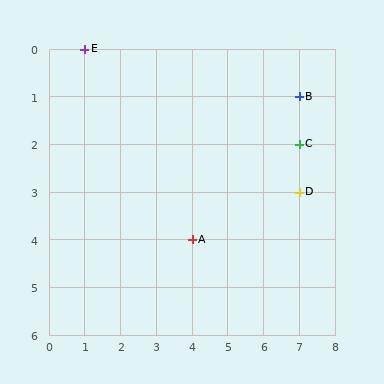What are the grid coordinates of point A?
Point A is at grid coordinates (4, 4).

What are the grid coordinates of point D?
Point D is at grid coordinates (7, 3).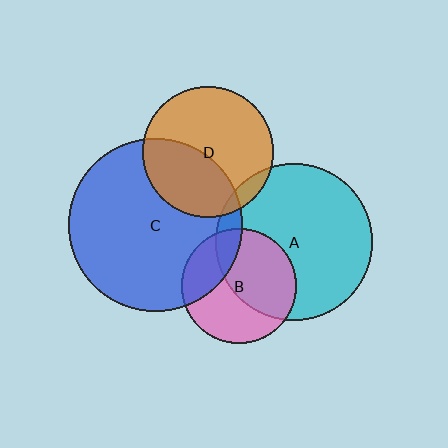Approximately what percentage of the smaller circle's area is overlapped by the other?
Approximately 50%.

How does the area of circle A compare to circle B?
Approximately 1.9 times.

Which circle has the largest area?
Circle C (blue).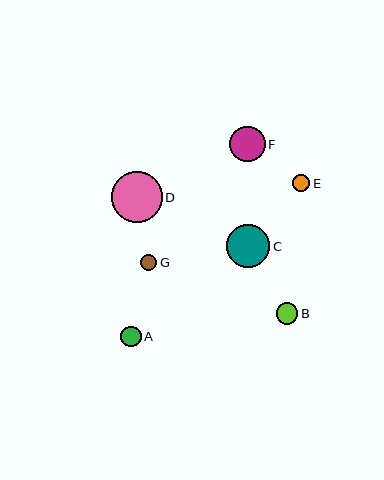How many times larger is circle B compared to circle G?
Circle B is approximately 1.3 times the size of circle G.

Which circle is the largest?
Circle D is the largest with a size of approximately 51 pixels.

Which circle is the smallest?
Circle G is the smallest with a size of approximately 16 pixels.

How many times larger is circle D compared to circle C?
Circle D is approximately 1.2 times the size of circle C.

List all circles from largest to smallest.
From largest to smallest: D, C, F, B, A, E, G.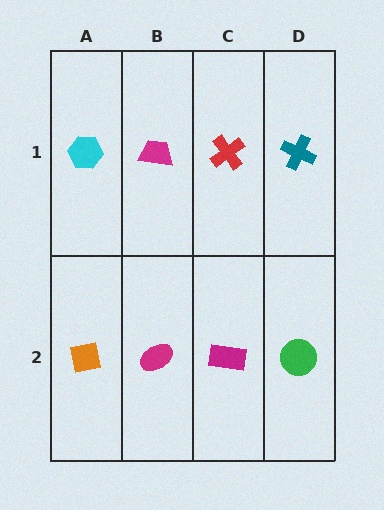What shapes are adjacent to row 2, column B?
A magenta trapezoid (row 1, column B), an orange square (row 2, column A), a magenta rectangle (row 2, column C).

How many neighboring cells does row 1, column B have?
3.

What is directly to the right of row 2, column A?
A magenta ellipse.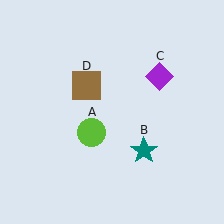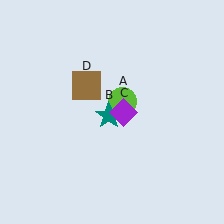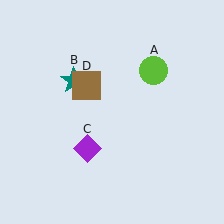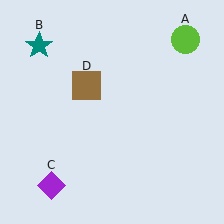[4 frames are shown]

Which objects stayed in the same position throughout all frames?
Brown square (object D) remained stationary.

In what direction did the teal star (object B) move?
The teal star (object B) moved up and to the left.